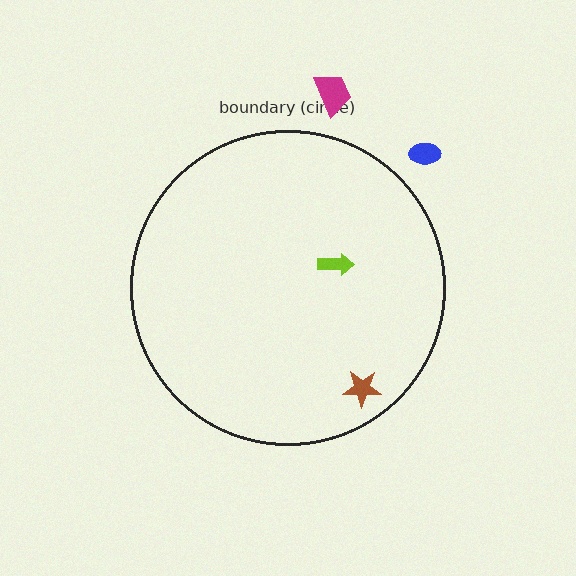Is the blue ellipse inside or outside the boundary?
Outside.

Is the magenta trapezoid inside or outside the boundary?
Outside.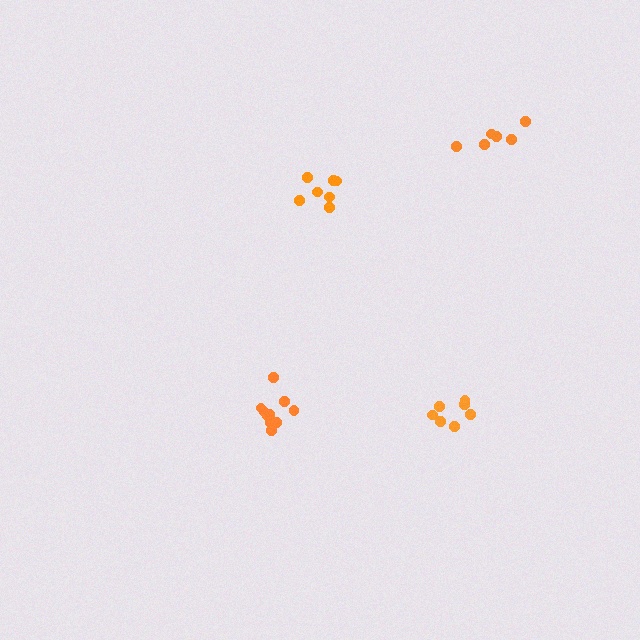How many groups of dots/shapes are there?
There are 4 groups.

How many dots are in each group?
Group 1: 7 dots, Group 2: 6 dots, Group 3: 7 dots, Group 4: 10 dots (30 total).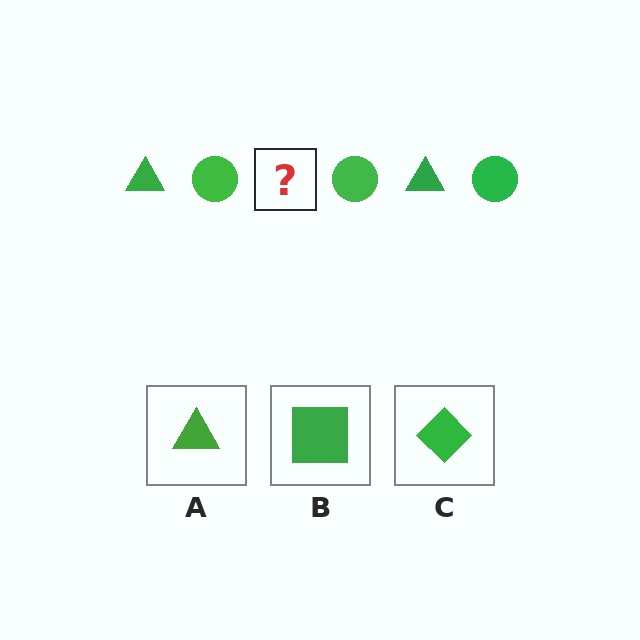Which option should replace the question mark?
Option A.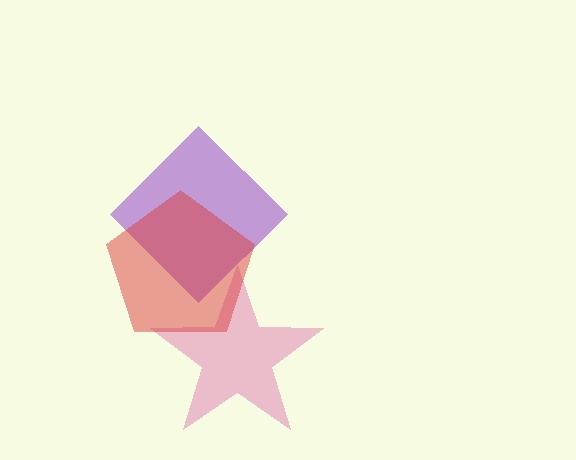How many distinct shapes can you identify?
There are 3 distinct shapes: a purple diamond, a pink star, a red pentagon.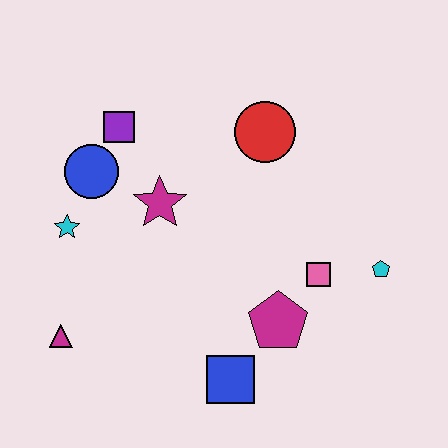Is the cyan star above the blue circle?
No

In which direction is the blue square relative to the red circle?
The blue square is below the red circle.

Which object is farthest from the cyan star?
The cyan pentagon is farthest from the cyan star.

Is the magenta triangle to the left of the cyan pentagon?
Yes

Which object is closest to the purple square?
The blue circle is closest to the purple square.